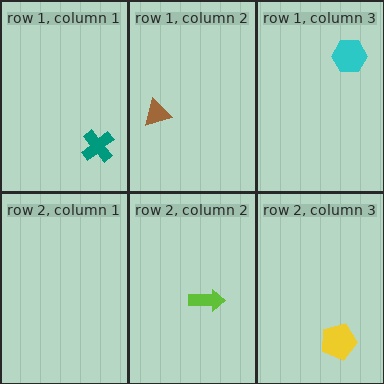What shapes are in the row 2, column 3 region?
The yellow pentagon.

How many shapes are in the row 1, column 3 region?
1.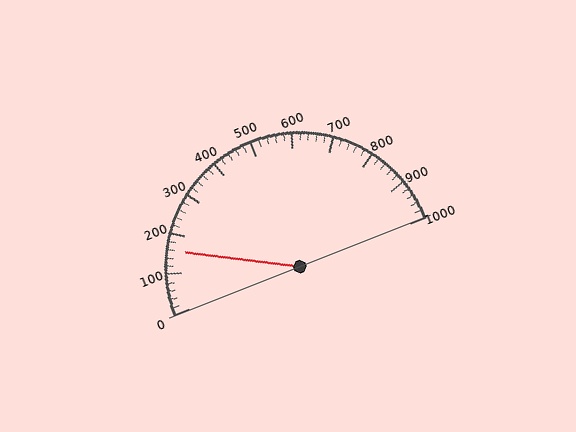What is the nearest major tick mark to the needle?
The nearest major tick mark is 200.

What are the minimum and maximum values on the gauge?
The gauge ranges from 0 to 1000.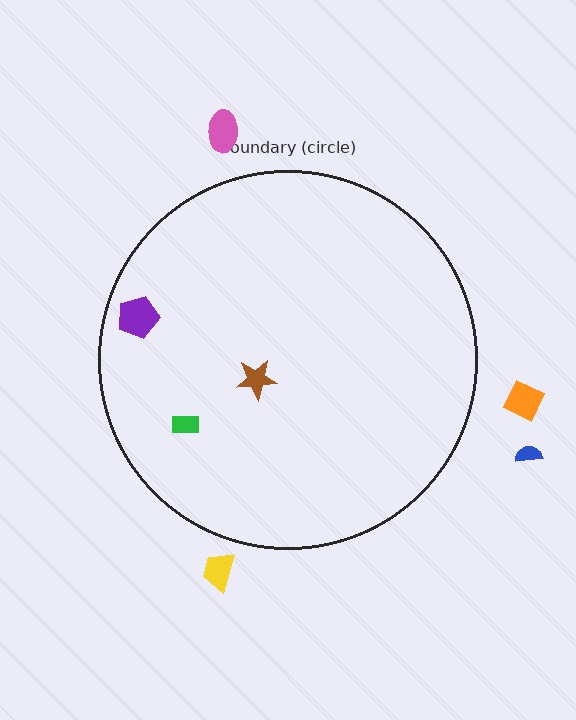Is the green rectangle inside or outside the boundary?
Inside.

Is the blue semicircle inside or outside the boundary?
Outside.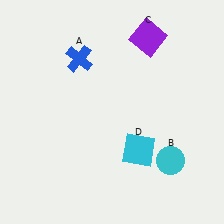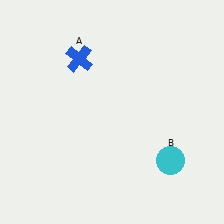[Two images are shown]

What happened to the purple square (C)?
The purple square (C) was removed in Image 2. It was in the top-right area of Image 1.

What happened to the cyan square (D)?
The cyan square (D) was removed in Image 2. It was in the bottom-right area of Image 1.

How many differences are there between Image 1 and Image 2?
There are 2 differences between the two images.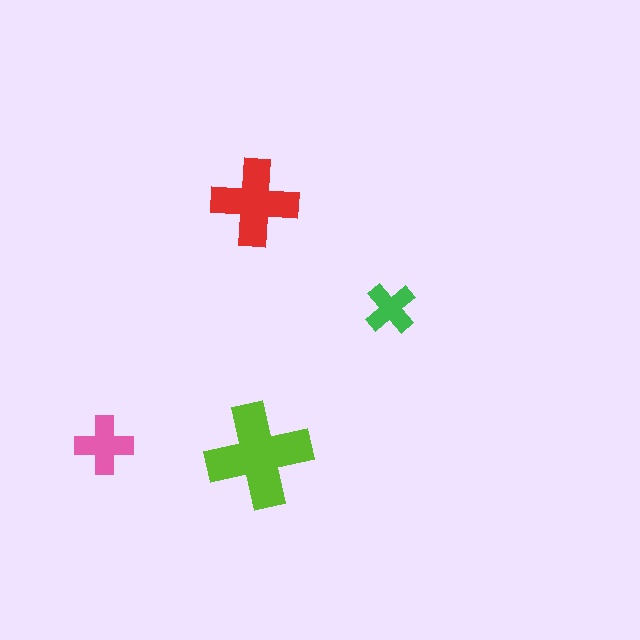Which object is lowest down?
The lime cross is bottommost.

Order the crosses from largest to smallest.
the lime one, the red one, the pink one, the green one.